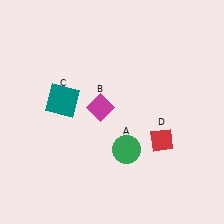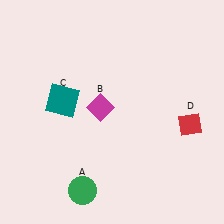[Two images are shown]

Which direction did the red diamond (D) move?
The red diamond (D) moved right.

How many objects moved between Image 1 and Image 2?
2 objects moved between the two images.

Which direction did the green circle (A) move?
The green circle (A) moved left.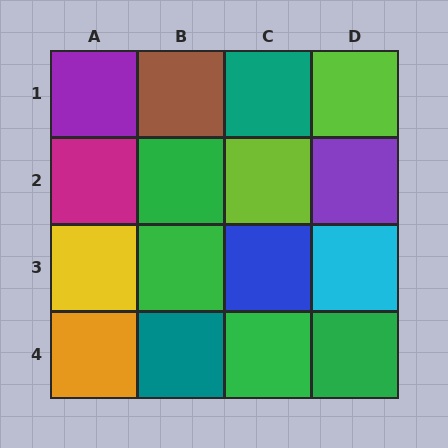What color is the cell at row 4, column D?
Green.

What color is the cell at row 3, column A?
Yellow.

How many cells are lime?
2 cells are lime.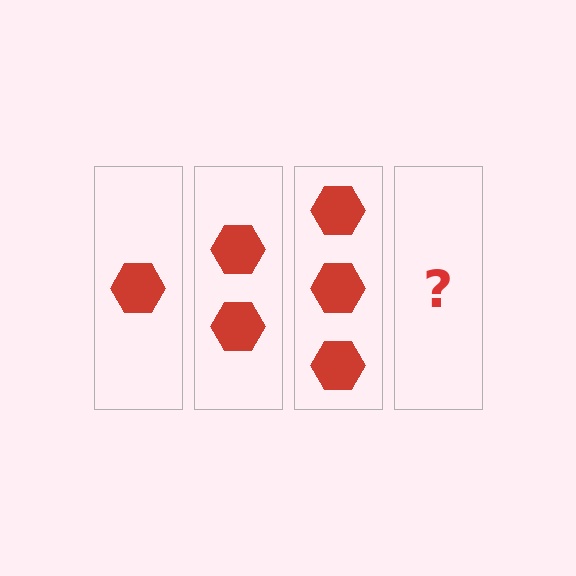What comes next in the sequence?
The next element should be 4 hexagons.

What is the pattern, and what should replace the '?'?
The pattern is that each step adds one more hexagon. The '?' should be 4 hexagons.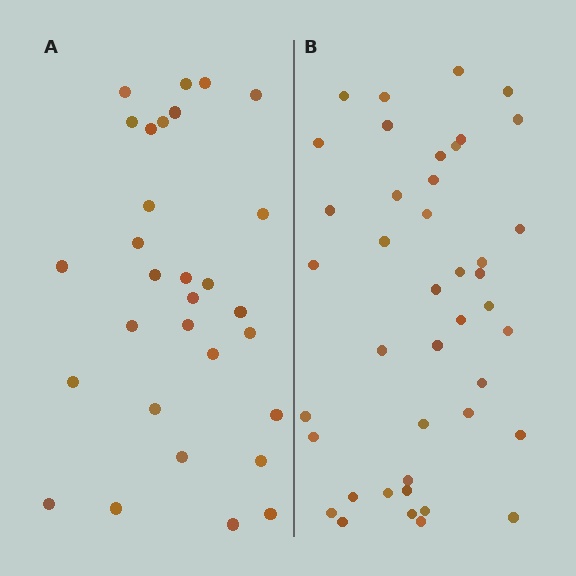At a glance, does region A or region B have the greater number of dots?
Region B (the right region) has more dots.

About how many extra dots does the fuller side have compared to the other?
Region B has roughly 12 or so more dots than region A.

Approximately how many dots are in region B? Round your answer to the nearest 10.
About 40 dots. (The exact count is 42, which rounds to 40.)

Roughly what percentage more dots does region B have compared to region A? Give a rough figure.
About 40% more.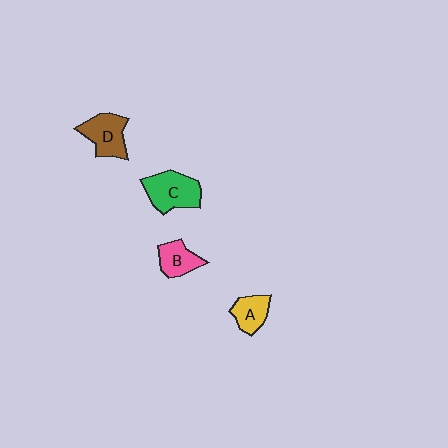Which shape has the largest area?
Shape C (green).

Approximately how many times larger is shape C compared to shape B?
Approximately 1.6 times.